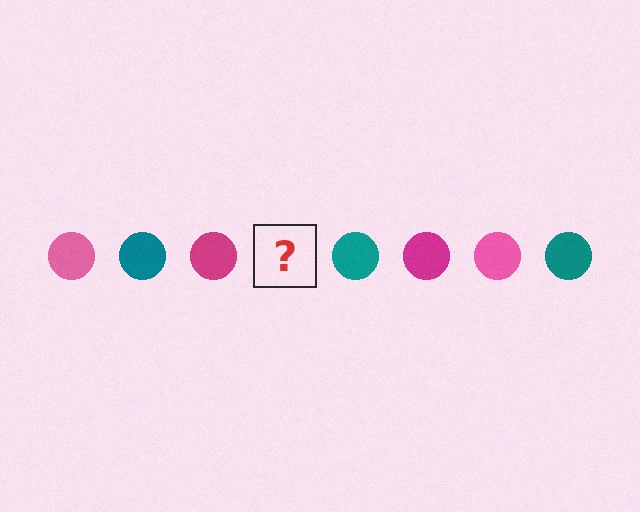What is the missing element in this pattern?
The missing element is a pink circle.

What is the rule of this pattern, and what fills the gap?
The rule is that the pattern cycles through pink, teal, magenta circles. The gap should be filled with a pink circle.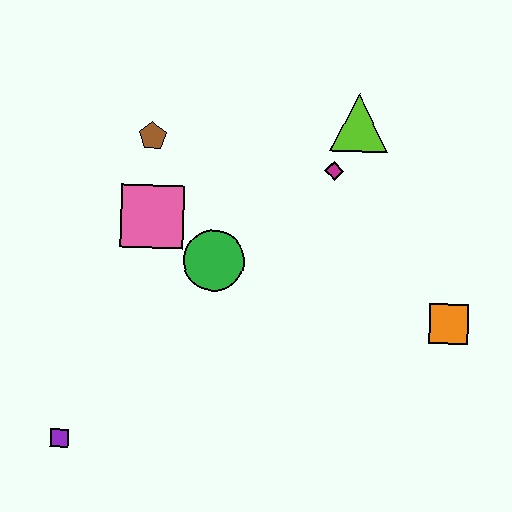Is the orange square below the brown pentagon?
Yes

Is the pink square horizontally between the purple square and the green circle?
Yes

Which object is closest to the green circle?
The pink square is closest to the green circle.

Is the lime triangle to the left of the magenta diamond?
No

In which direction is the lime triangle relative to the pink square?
The lime triangle is to the right of the pink square.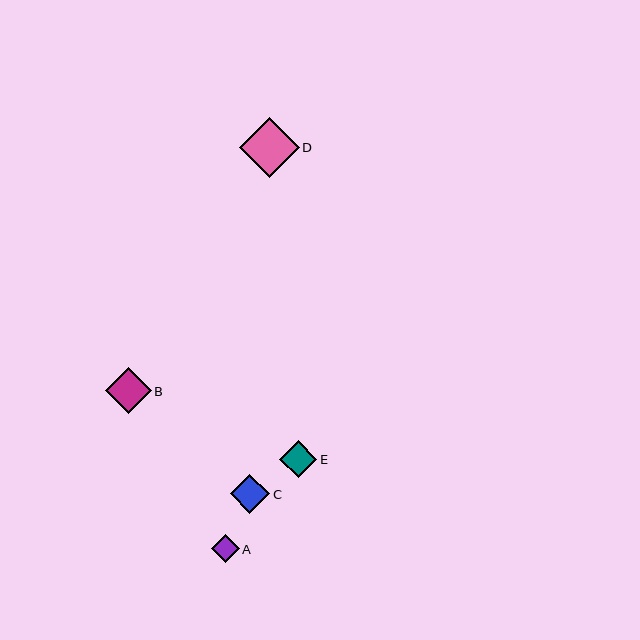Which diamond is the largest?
Diamond D is the largest with a size of approximately 60 pixels.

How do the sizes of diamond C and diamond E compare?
Diamond C and diamond E are approximately the same size.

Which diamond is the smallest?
Diamond A is the smallest with a size of approximately 28 pixels.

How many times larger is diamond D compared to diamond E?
Diamond D is approximately 1.6 times the size of diamond E.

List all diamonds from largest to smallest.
From largest to smallest: D, B, C, E, A.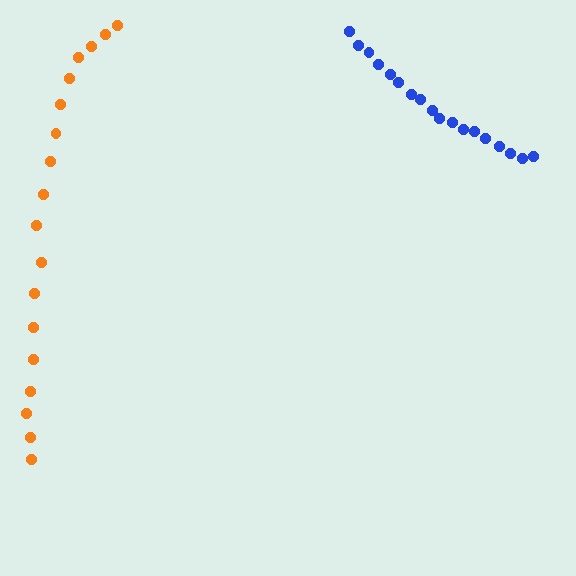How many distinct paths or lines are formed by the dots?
There are 2 distinct paths.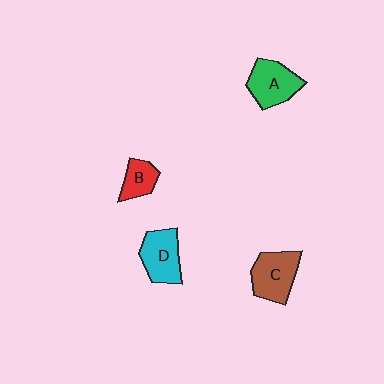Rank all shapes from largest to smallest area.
From largest to smallest: C (brown), A (green), D (cyan), B (red).